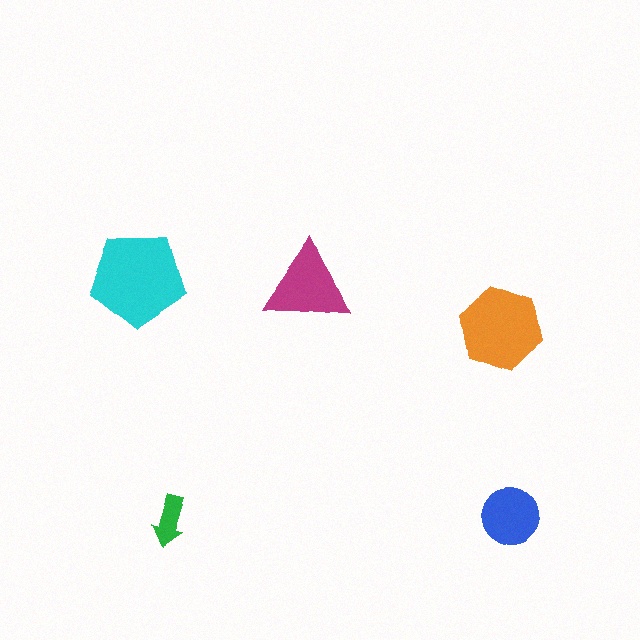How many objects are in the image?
There are 5 objects in the image.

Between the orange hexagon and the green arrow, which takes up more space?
The orange hexagon.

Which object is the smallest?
The green arrow.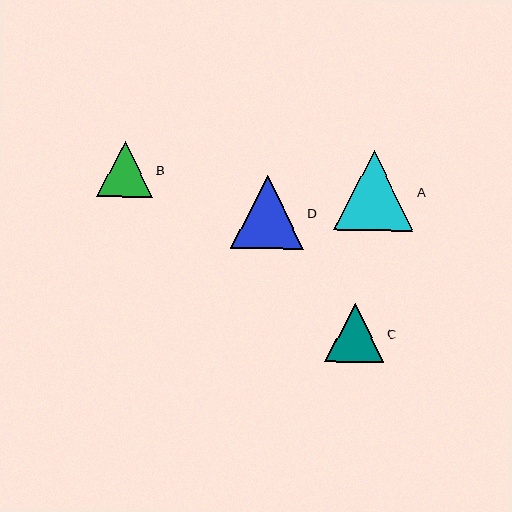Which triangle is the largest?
Triangle A is the largest with a size of approximately 80 pixels.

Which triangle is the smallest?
Triangle B is the smallest with a size of approximately 56 pixels.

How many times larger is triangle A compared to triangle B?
Triangle A is approximately 1.4 times the size of triangle B.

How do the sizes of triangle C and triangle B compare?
Triangle C and triangle B are approximately the same size.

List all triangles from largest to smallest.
From largest to smallest: A, D, C, B.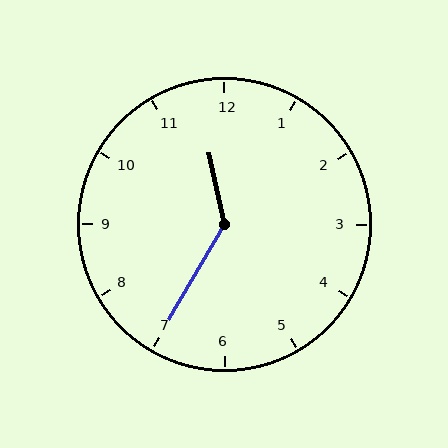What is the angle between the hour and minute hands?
Approximately 138 degrees.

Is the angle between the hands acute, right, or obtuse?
It is obtuse.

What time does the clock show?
11:35.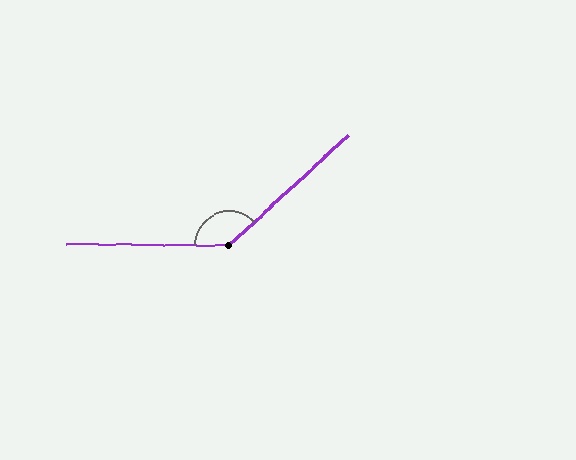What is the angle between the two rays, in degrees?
Approximately 137 degrees.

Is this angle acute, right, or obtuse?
It is obtuse.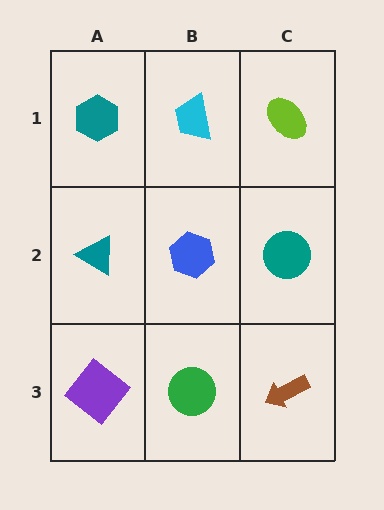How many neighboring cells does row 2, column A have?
3.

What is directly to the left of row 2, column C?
A blue hexagon.